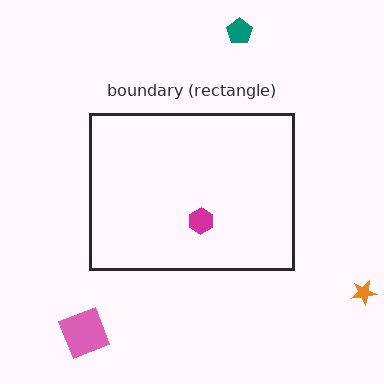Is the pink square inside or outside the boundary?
Outside.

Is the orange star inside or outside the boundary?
Outside.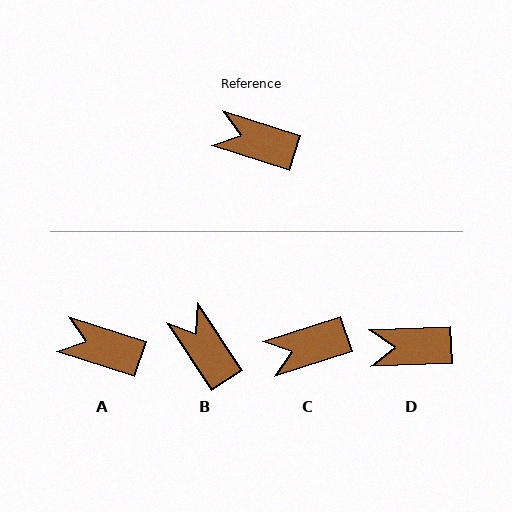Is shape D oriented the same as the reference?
No, it is off by about 20 degrees.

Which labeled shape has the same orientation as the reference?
A.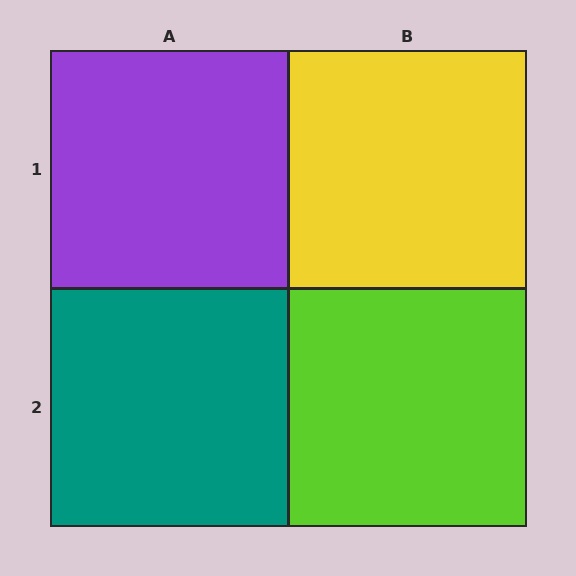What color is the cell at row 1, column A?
Purple.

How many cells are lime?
1 cell is lime.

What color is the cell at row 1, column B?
Yellow.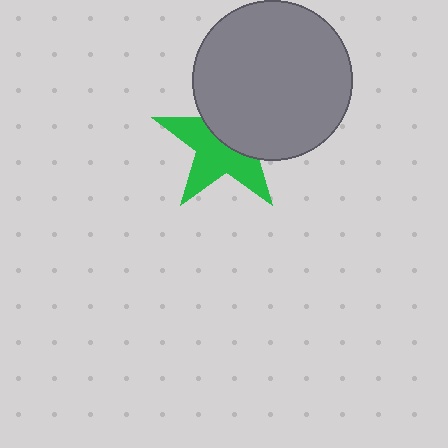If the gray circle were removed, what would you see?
You would see the complete green star.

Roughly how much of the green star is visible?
About half of it is visible (roughly 54%).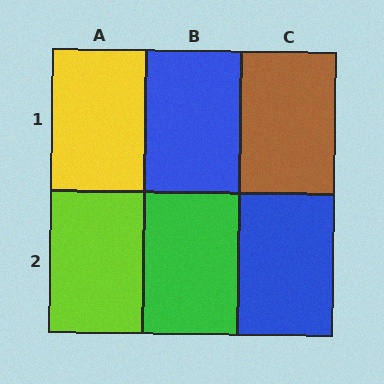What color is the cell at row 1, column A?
Yellow.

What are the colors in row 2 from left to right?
Lime, green, blue.